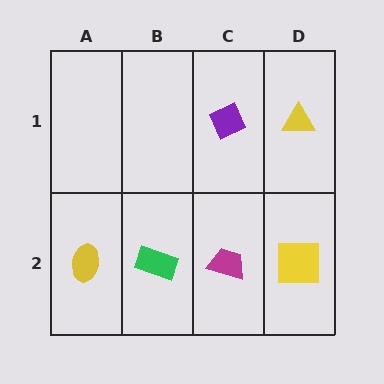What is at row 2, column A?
A yellow ellipse.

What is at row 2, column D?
A yellow square.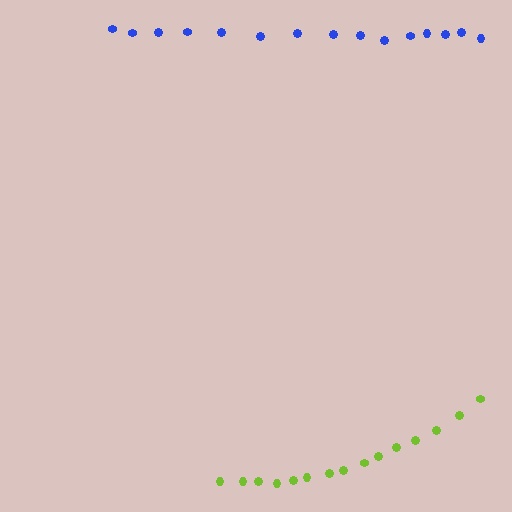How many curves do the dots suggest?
There are 2 distinct paths.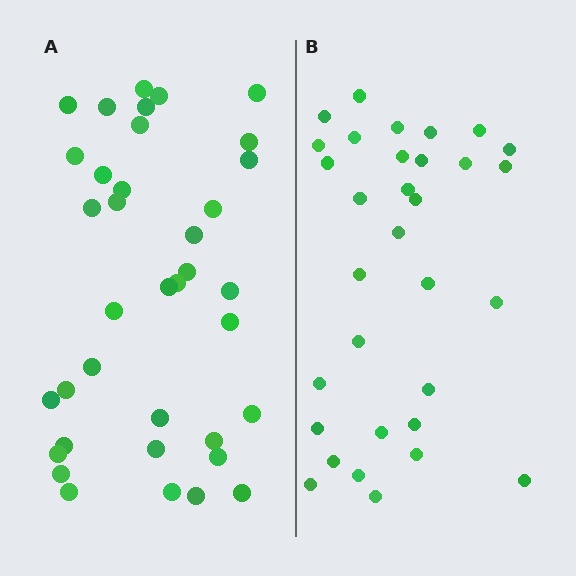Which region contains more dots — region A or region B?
Region A (the left region) has more dots.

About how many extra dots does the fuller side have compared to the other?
Region A has about 5 more dots than region B.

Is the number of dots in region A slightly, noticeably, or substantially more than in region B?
Region A has only slightly more — the two regions are fairly close. The ratio is roughly 1.2 to 1.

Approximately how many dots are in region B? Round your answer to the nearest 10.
About 30 dots. (The exact count is 32, which rounds to 30.)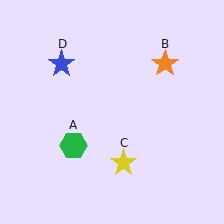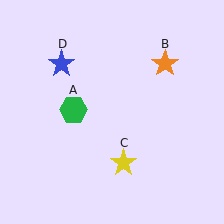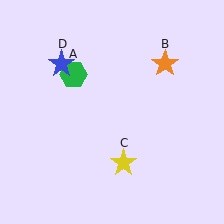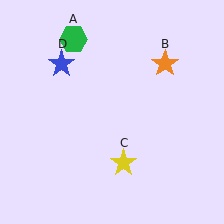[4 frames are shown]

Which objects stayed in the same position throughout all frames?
Orange star (object B) and yellow star (object C) and blue star (object D) remained stationary.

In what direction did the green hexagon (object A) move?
The green hexagon (object A) moved up.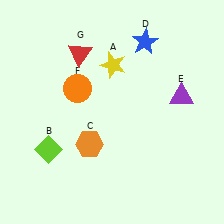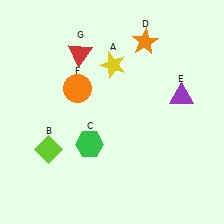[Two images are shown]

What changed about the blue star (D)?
In Image 1, D is blue. In Image 2, it changed to orange.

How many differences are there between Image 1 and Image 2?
There are 2 differences between the two images.